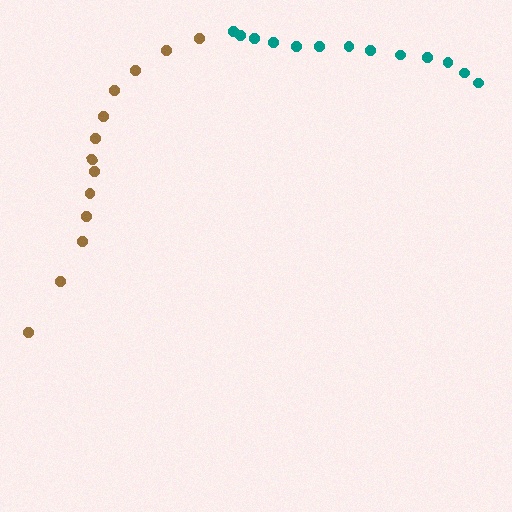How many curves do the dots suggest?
There are 2 distinct paths.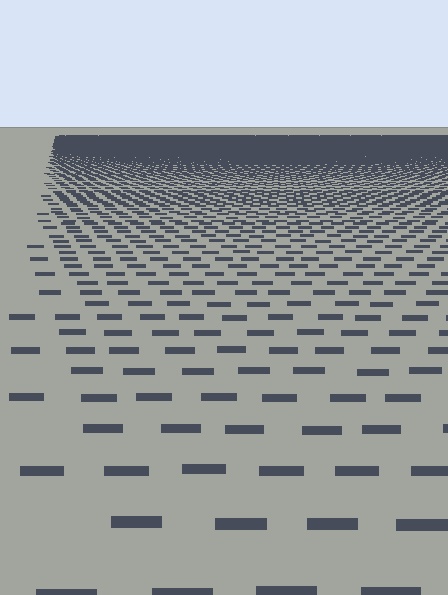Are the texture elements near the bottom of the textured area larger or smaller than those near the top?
Larger. Near the bottom, elements are closer to the viewer and appear at a bigger on-screen size.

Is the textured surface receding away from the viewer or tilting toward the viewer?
The surface is receding away from the viewer. Texture elements get smaller and denser toward the top.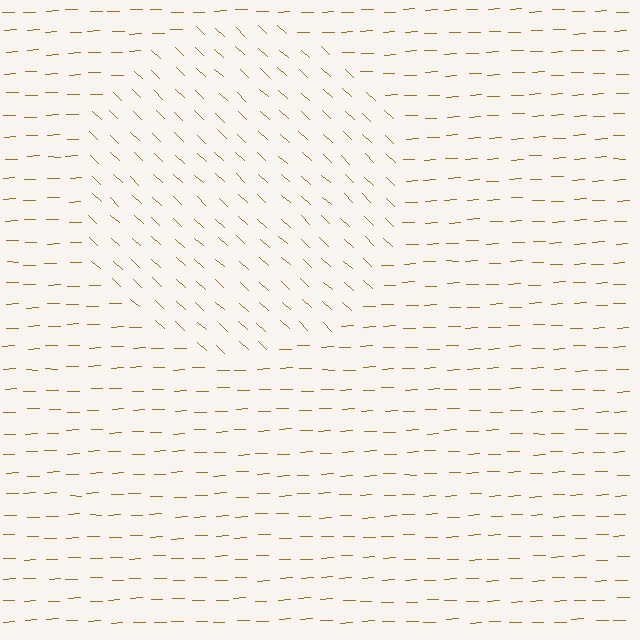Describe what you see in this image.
The image is filled with small brown line segments. A circle region in the image has lines oriented differently from the surrounding lines, creating a visible texture boundary.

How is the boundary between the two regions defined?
The boundary is defined purely by a change in line orientation (approximately 45 degrees difference). All lines are the same color and thickness.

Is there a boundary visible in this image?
Yes, there is a texture boundary formed by a change in line orientation.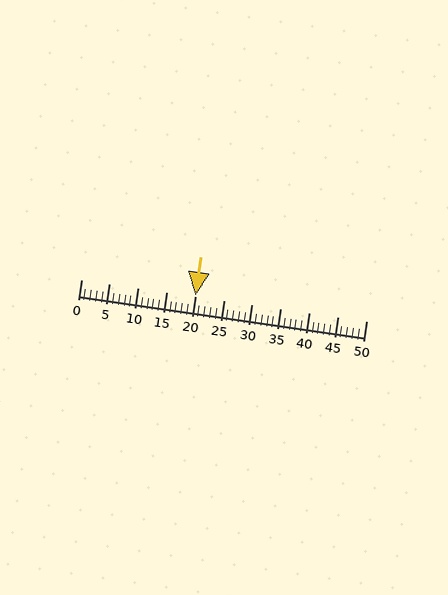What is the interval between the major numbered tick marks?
The major tick marks are spaced 5 units apart.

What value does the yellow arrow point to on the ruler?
The yellow arrow points to approximately 20.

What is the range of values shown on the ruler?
The ruler shows values from 0 to 50.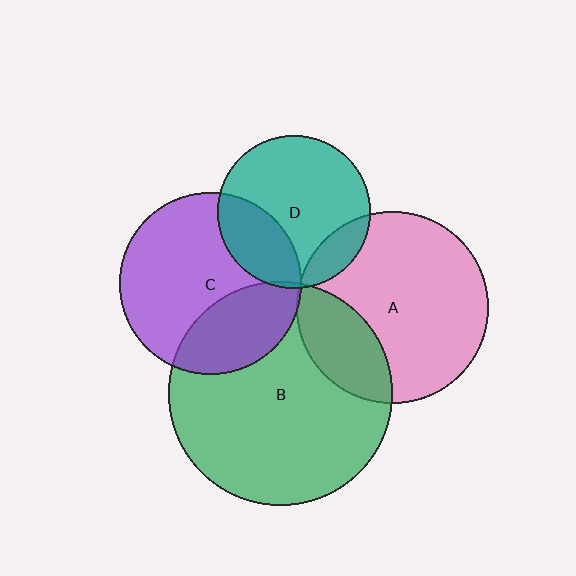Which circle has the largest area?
Circle B (green).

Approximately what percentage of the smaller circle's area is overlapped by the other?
Approximately 5%.